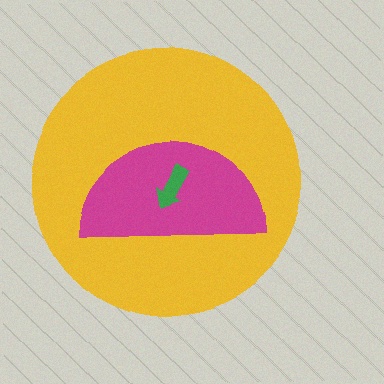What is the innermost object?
The green arrow.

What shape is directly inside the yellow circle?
The magenta semicircle.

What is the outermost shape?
The yellow circle.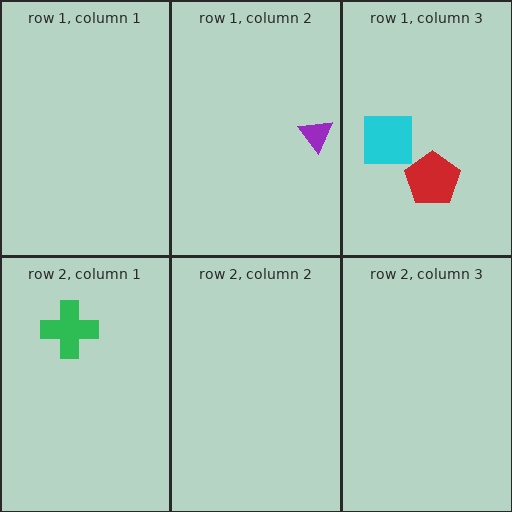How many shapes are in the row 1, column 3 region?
2.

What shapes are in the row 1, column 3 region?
The red pentagon, the cyan square.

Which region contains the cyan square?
The row 1, column 3 region.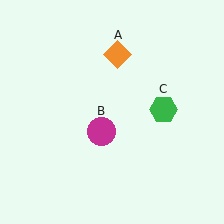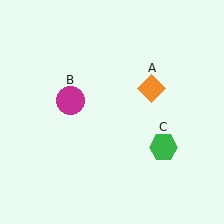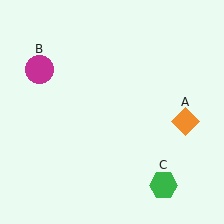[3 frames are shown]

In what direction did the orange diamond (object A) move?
The orange diamond (object A) moved down and to the right.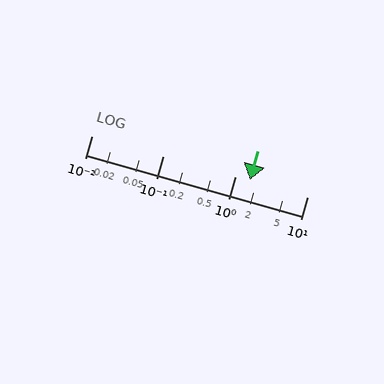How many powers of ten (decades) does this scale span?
The scale spans 3 decades, from 0.01 to 10.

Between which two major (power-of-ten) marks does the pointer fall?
The pointer is between 1 and 10.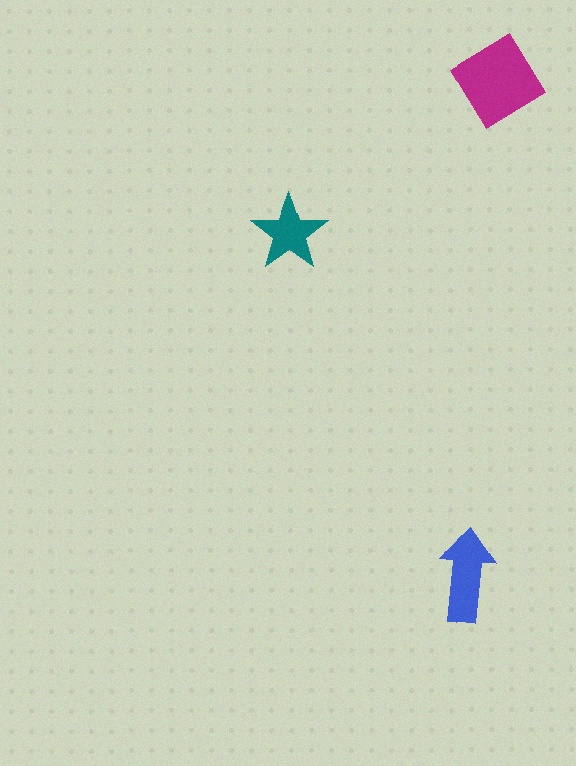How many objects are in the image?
There are 3 objects in the image.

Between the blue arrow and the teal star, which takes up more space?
The blue arrow.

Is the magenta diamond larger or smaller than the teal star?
Larger.